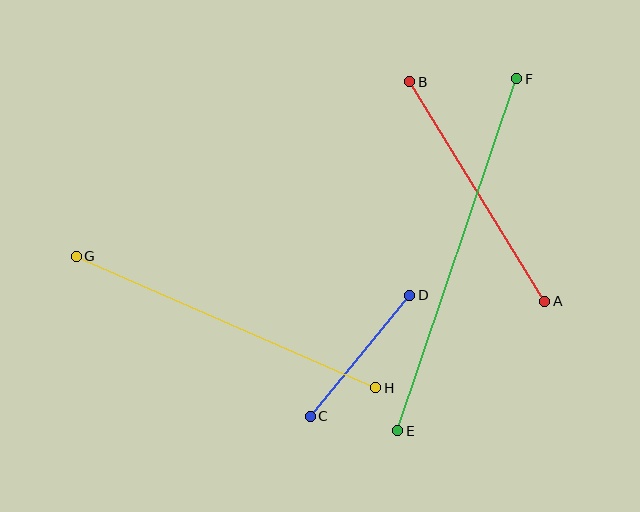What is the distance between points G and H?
The distance is approximately 327 pixels.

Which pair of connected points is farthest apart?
Points E and F are farthest apart.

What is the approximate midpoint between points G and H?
The midpoint is at approximately (226, 322) pixels.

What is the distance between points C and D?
The distance is approximately 157 pixels.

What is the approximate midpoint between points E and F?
The midpoint is at approximately (457, 255) pixels.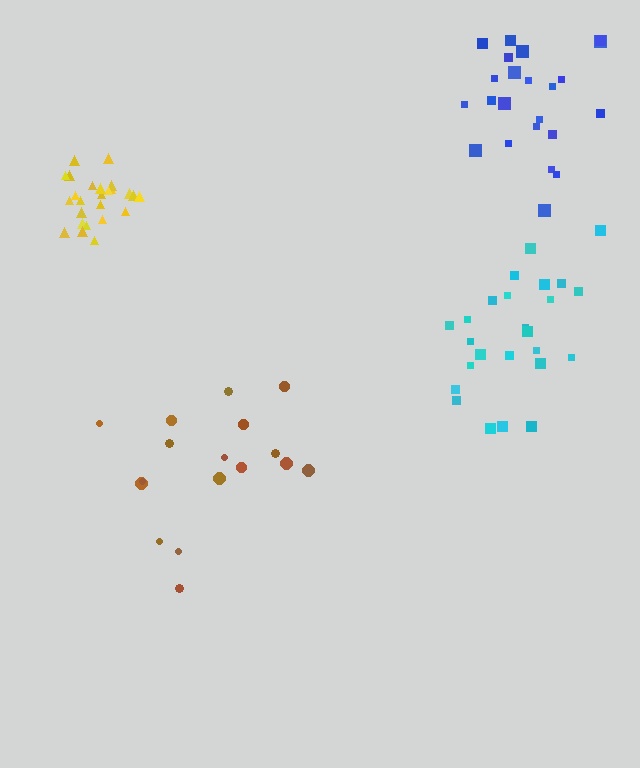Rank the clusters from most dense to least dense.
yellow, cyan, blue, brown.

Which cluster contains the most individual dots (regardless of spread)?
Cyan (26).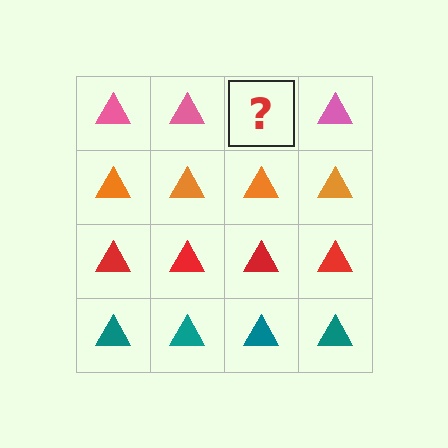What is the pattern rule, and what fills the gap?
The rule is that each row has a consistent color. The gap should be filled with a pink triangle.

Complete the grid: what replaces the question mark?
The question mark should be replaced with a pink triangle.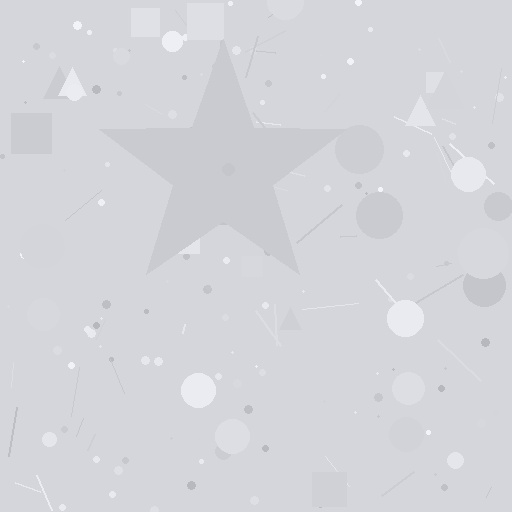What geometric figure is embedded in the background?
A star is embedded in the background.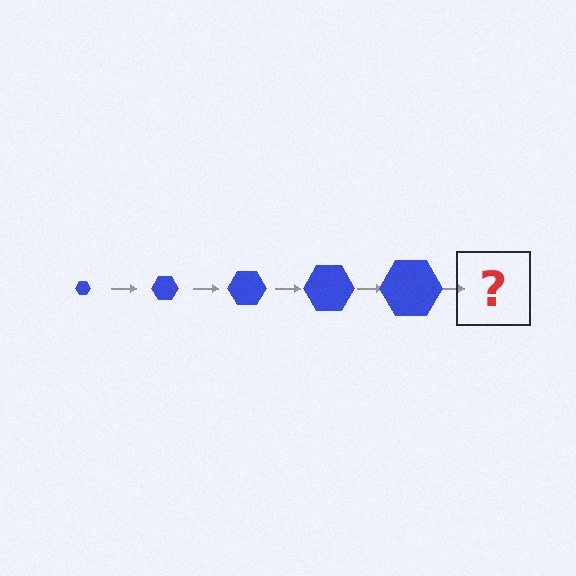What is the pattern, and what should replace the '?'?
The pattern is that the hexagon gets progressively larger each step. The '?' should be a blue hexagon, larger than the previous one.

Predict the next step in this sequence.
The next step is a blue hexagon, larger than the previous one.